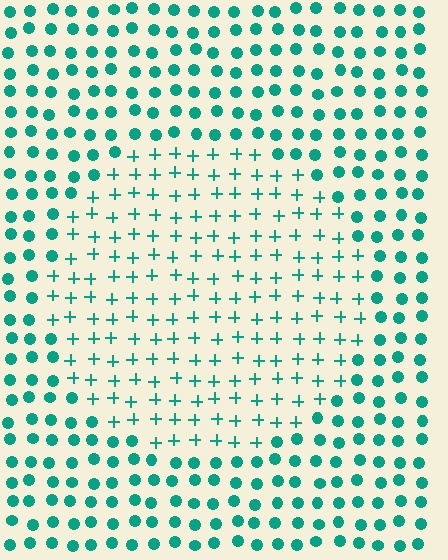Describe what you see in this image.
The image is filled with small teal elements arranged in a uniform grid. A circle-shaped region contains plus signs, while the surrounding area contains circles. The boundary is defined purely by the change in element shape.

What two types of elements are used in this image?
The image uses plus signs inside the circle region and circles outside it.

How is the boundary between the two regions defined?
The boundary is defined by a change in element shape: plus signs inside vs. circles outside. All elements share the same color and spacing.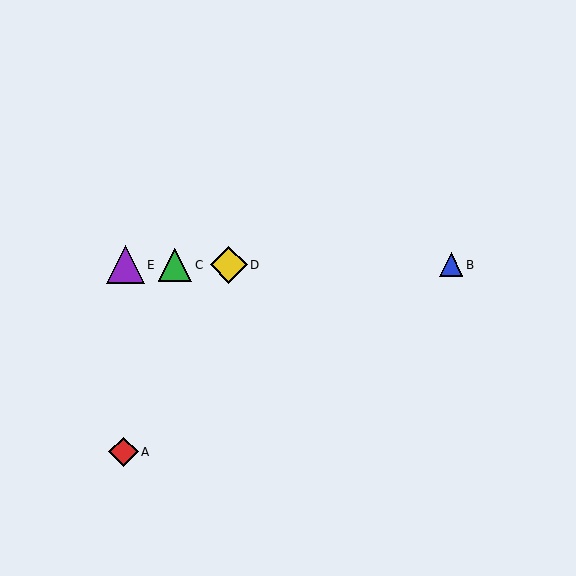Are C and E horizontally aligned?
Yes, both are at y≈265.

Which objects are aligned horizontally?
Objects B, C, D, E are aligned horizontally.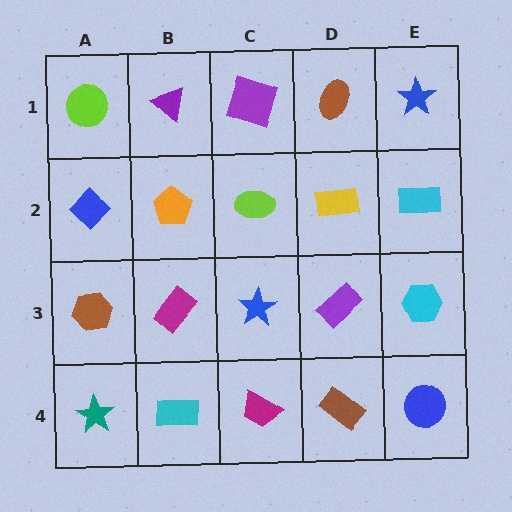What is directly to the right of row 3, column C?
A purple rectangle.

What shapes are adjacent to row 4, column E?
A cyan hexagon (row 3, column E), a brown rectangle (row 4, column D).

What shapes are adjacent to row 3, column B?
An orange pentagon (row 2, column B), a cyan rectangle (row 4, column B), a brown hexagon (row 3, column A), a blue star (row 3, column C).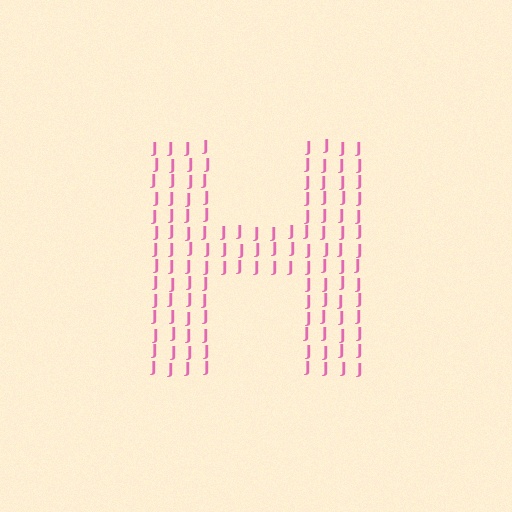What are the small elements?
The small elements are letter J's.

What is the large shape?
The large shape is the letter H.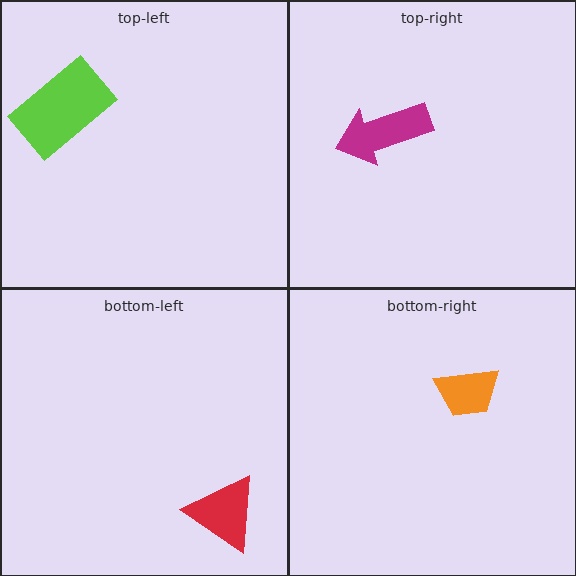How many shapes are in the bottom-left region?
1.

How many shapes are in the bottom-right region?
1.